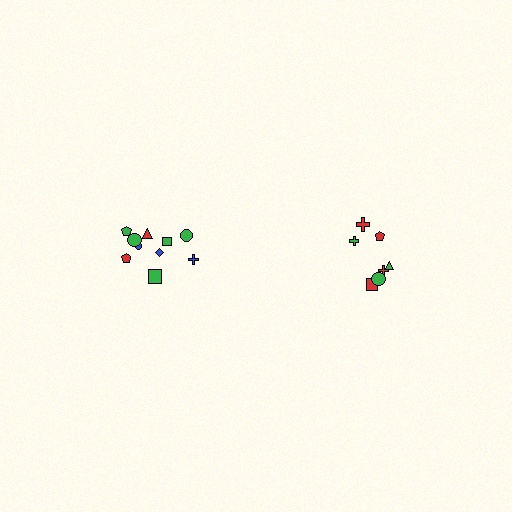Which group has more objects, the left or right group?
The left group.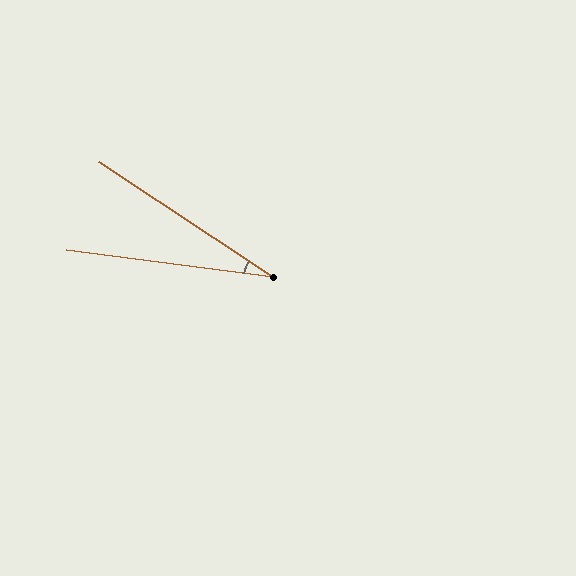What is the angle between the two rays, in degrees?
Approximately 26 degrees.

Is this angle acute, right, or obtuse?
It is acute.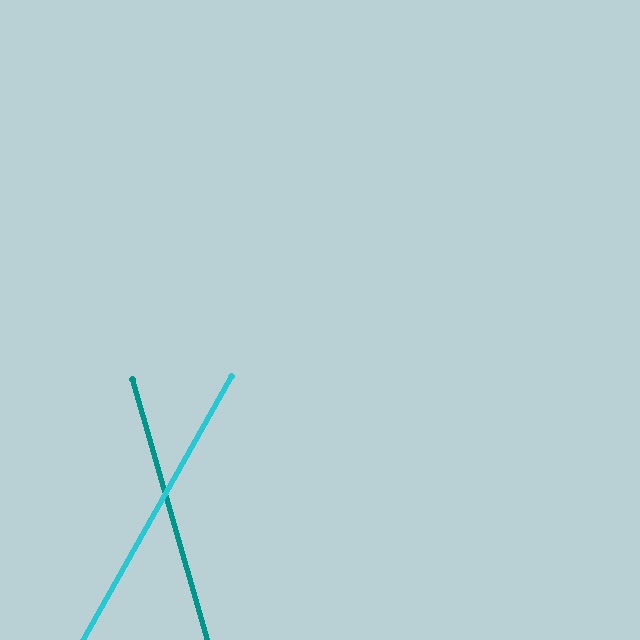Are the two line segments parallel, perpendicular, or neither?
Neither parallel nor perpendicular — they differ by about 45°.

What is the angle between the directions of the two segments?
Approximately 45 degrees.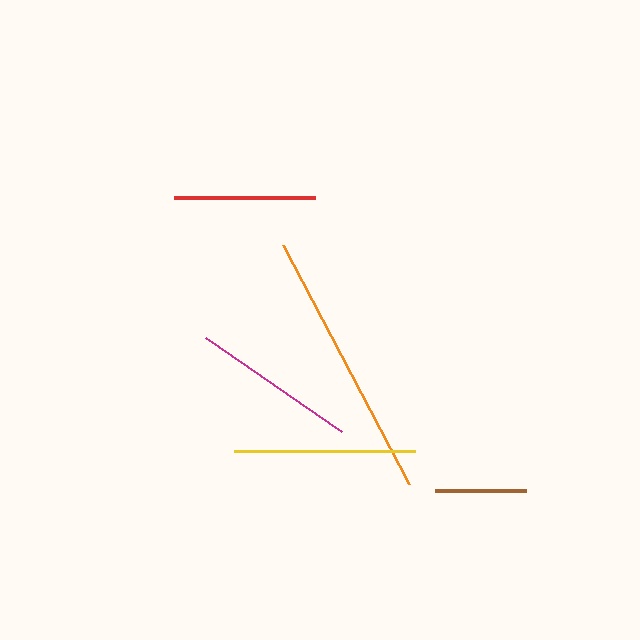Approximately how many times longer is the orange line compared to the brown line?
The orange line is approximately 3.0 times the length of the brown line.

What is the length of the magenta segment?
The magenta segment is approximately 165 pixels long.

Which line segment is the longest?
The orange line is the longest at approximately 271 pixels.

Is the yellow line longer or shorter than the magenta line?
The yellow line is longer than the magenta line.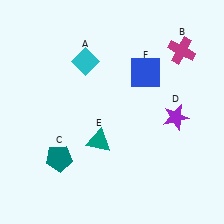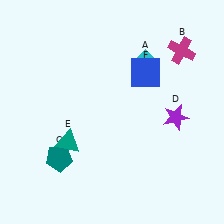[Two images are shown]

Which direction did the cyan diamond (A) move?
The cyan diamond (A) moved right.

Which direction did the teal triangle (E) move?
The teal triangle (E) moved left.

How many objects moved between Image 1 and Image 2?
2 objects moved between the two images.